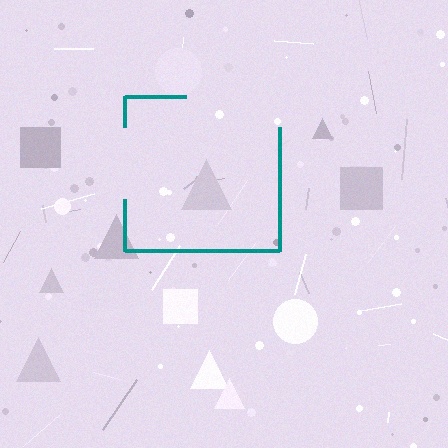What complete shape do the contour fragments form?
The contour fragments form a square.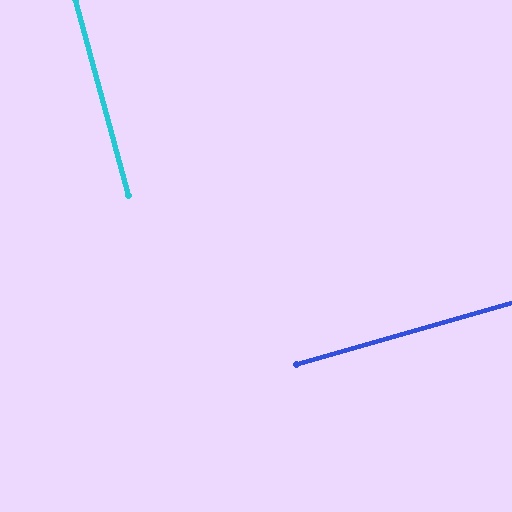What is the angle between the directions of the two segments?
Approximately 89 degrees.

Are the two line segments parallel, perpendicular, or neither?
Perpendicular — they meet at approximately 89°.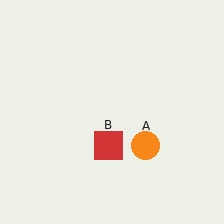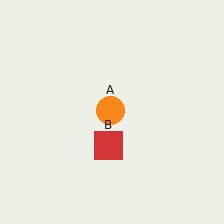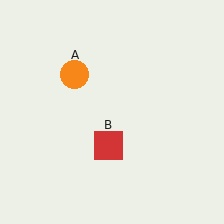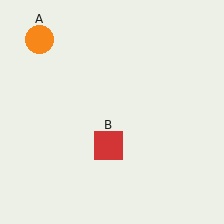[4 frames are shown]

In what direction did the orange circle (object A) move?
The orange circle (object A) moved up and to the left.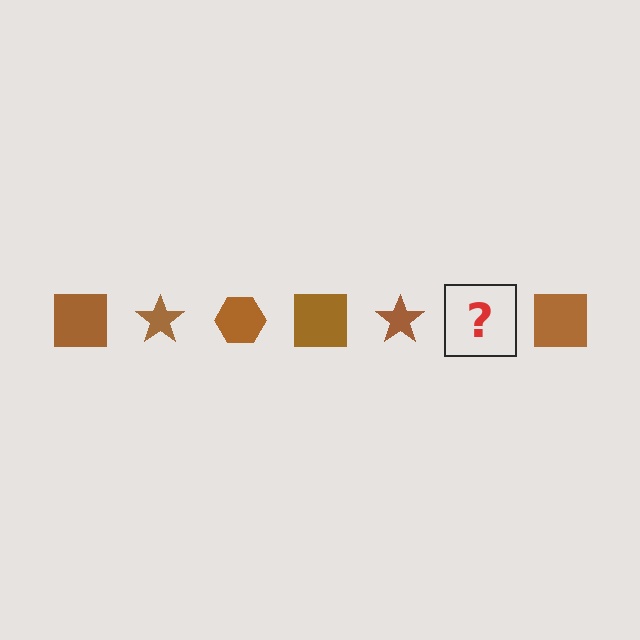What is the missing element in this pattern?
The missing element is a brown hexagon.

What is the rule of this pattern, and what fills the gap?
The rule is that the pattern cycles through square, star, hexagon shapes in brown. The gap should be filled with a brown hexagon.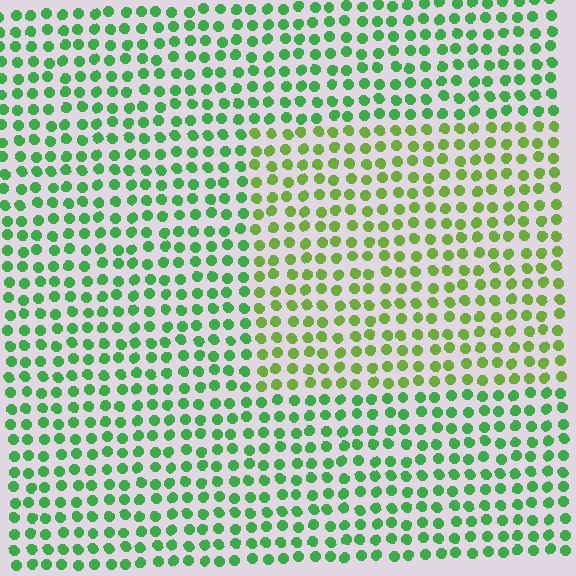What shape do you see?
I see a rectangle.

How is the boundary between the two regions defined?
The boundary is defined purely by a slight shift in hue (about 34 degrees). Spacing, size, and orientation are identical on both sides.